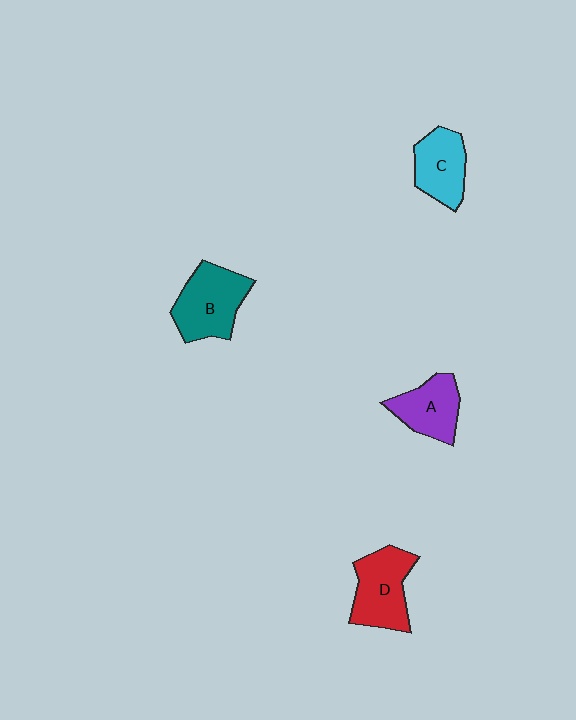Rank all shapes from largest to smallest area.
From largest to smallest: B (teal), D (red), A (purple), C (cyan).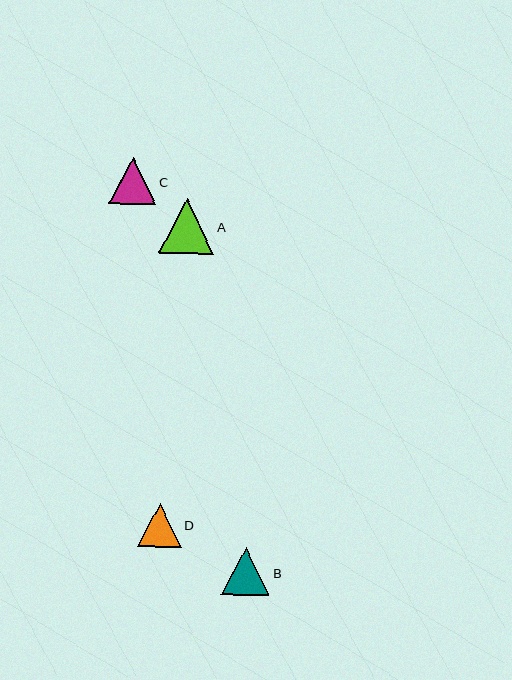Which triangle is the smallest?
Triangle D is the smallest with a size of approximately 44 pixels.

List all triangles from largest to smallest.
From largest to smallest: A, B, C, D.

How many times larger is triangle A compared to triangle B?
Triangle A is approximately 1.1 times the size of triangle B.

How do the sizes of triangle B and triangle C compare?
Triangle B and triangle C are approximately the same size.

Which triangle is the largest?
Triangle A is the largest with a size of approximately 55 pixels.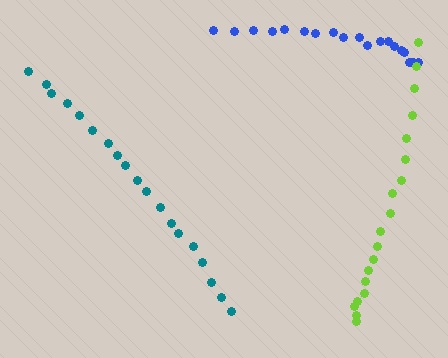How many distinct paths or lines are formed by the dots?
There are 3 distinct paths.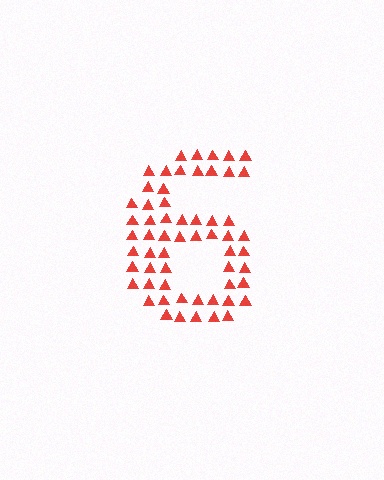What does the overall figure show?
The overall figure shows the digit 6.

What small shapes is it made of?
It is made of small triangles.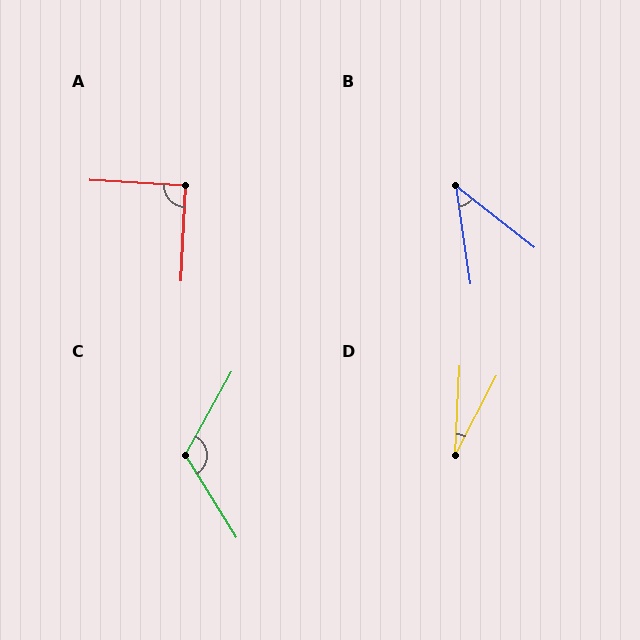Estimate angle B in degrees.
Approximately 43 degrees.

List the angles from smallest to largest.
D (25°), B (43°), A (91°), C (119°).